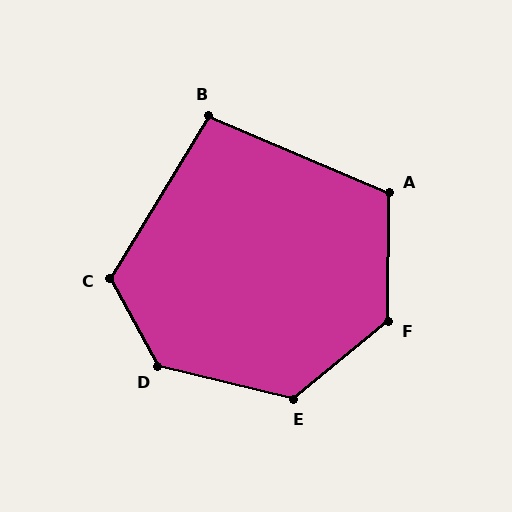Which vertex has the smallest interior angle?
B, at approximately 98 degrees.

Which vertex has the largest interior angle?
D, at approximately 132 degrees.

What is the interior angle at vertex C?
Approximately 120 degrees (obtuse).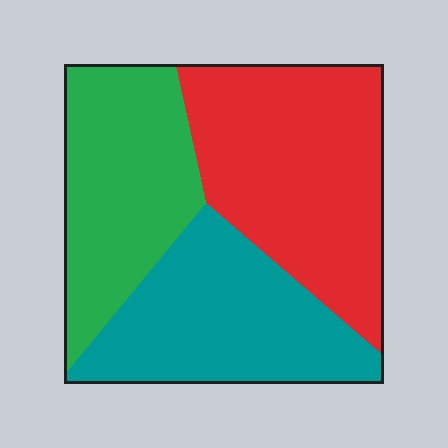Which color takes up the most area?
Red, at roughly 40%.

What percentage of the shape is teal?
Teal covers roughly 30% of the shape.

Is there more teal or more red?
Red.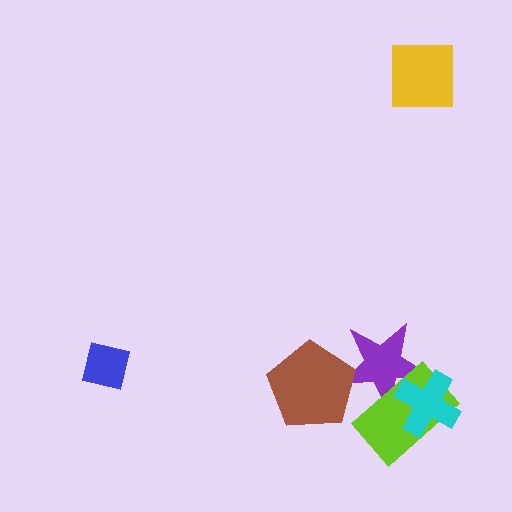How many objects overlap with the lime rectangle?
2 objects overlap with the lime rectangle.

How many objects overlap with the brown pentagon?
1 object overlaps with the brown pentagon.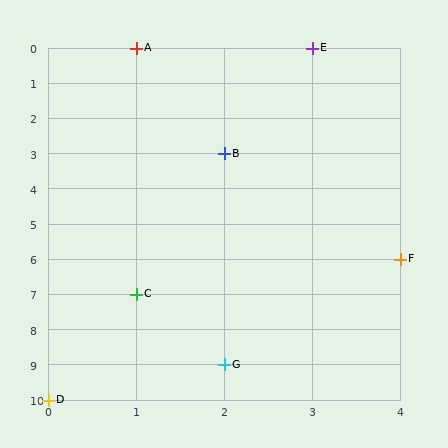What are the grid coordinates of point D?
Point D is at grid coordinates (0, 10).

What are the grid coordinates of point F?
Point F is at grid coordinates (4, 6).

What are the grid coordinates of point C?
Point C is at grid coordinates (1, 7).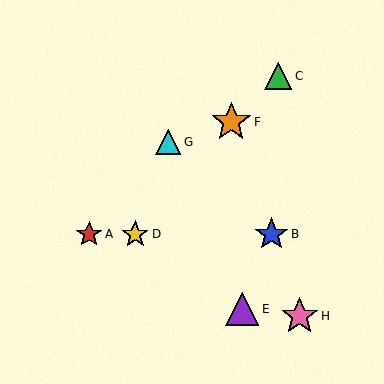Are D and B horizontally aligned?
Yes, both are at y≈234.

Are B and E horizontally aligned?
No, B is at y≈234 and E is at y≈309.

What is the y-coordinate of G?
Object G is at y≈142.